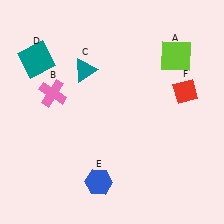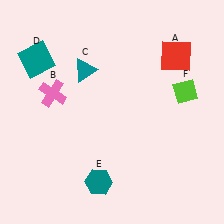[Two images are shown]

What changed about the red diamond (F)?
In Image 1, F is red. In Image 2, it changed to lime.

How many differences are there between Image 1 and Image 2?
There are 3 differences between the two images.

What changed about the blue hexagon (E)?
In Image 1, E is blue. In Image 2, it changed to teal.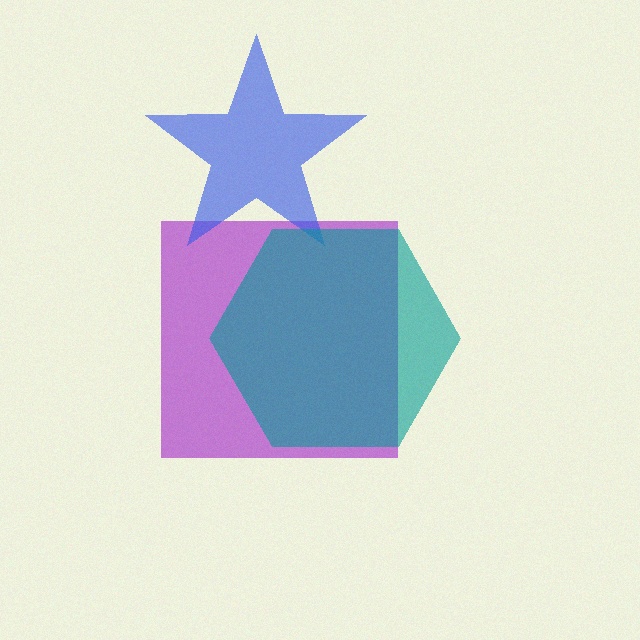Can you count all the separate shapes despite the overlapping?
Yes, there are 3 separate shapes.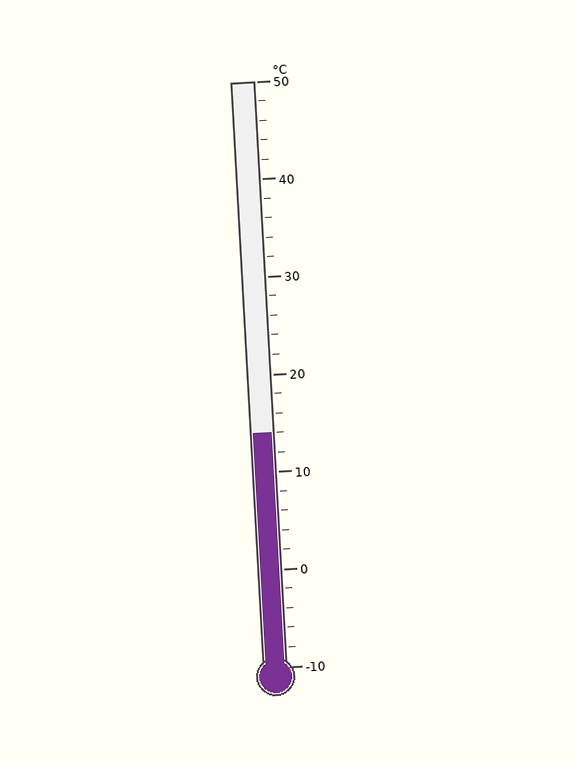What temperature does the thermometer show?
The thermometer shows approximately 14°C.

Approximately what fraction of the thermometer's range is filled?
The thermometer is filled to approximately 40% of its range.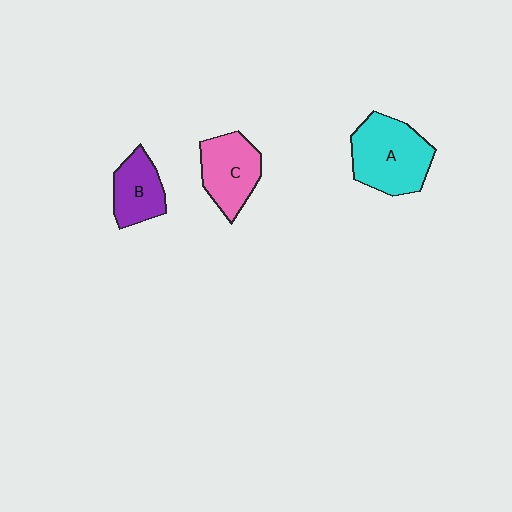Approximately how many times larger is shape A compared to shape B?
Approximately 1.7 times.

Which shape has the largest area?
Shape A (cyan).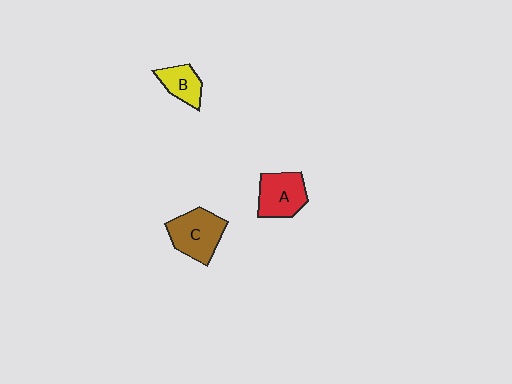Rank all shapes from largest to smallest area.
From largest to smallest: C (brown), A (red), B (yellow).